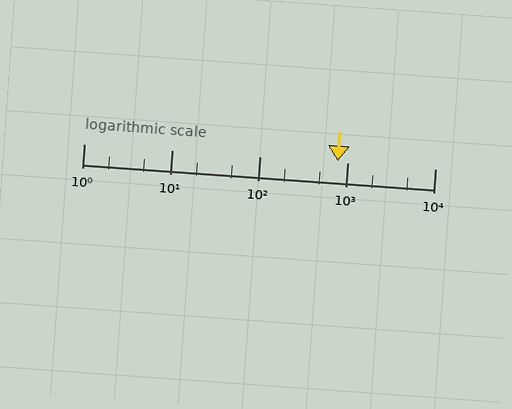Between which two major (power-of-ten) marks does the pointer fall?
The pointer is between 100 and 1000.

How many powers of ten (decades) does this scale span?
The scale spans 4 decades, from 1 to 10000.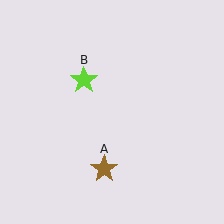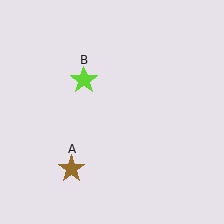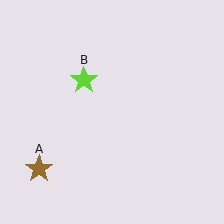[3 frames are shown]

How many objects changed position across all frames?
1 object changed position: brown star (object A).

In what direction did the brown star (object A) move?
The brown star (object A) moved left.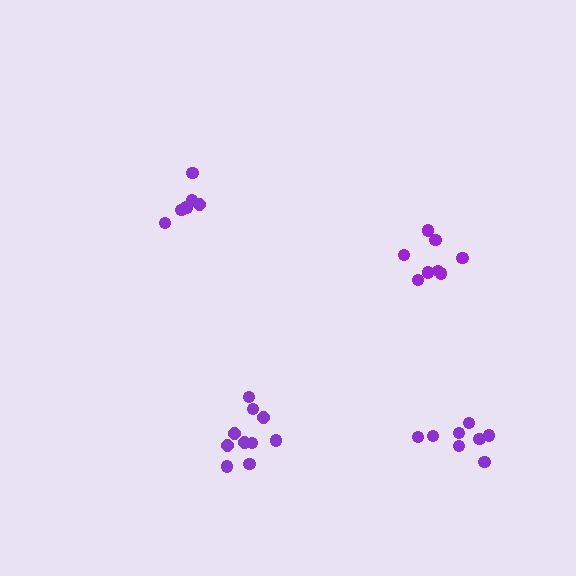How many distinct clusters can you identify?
There are 4 distinct clusters.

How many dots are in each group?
Group 1: 7 dots, Group 2: 8 dots, Group 3: 8 dots, Group 4: 10 dots (33 total).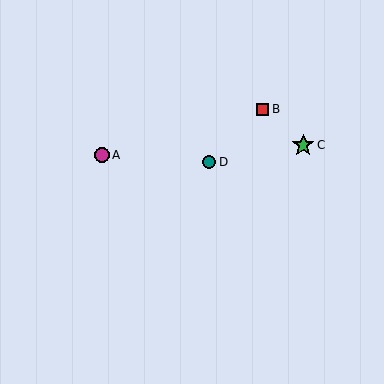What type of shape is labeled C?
Shape C is a green star.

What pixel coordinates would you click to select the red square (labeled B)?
Click at (263, 109) to select the red square B.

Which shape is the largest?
The green star (labeled C) is the largest.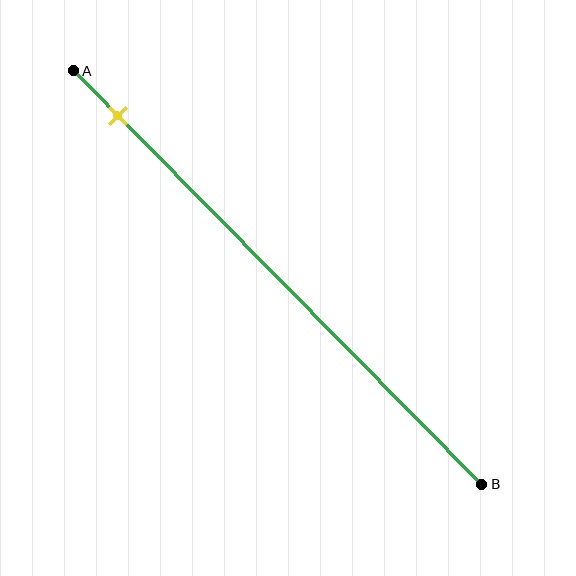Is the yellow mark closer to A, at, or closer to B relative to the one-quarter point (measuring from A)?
The yellow mark is closer to point A than the one-quarter point of segment AB.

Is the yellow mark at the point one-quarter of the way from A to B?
No, the mark is at about 10% from A, not at the 25% one-quarter point.